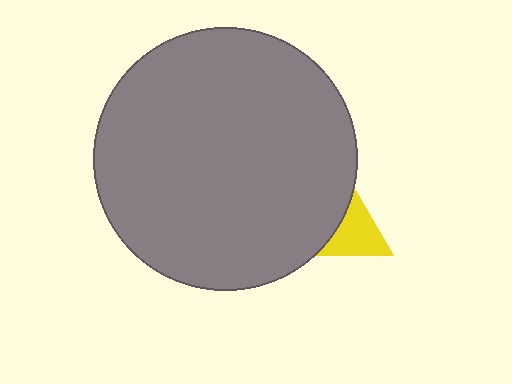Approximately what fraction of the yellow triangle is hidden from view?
Roughly 69% of the yellow triangle is hidden behind the gray circle.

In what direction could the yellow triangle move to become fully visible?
The yellow triangle could move right. That would shift it out from behind the gray circle entirely.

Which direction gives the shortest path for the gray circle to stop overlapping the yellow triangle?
Moving left gives the shortest separation.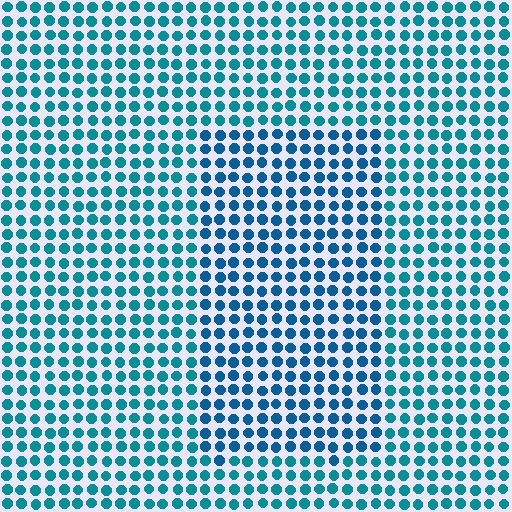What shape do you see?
I see a rectangle.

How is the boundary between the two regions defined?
The boundary is defined purely by a slight shift in hue (about 21 degrees). Spacing, size, and orientation are identical on both sides.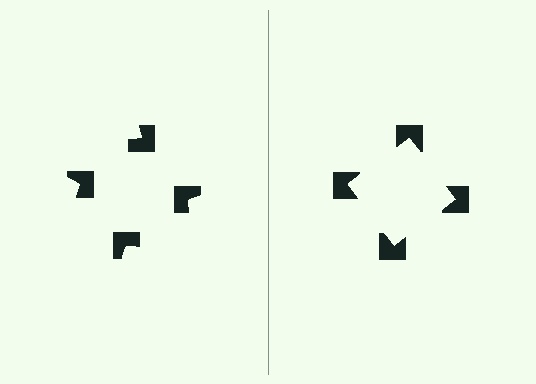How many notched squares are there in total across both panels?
8 — 4 on each side.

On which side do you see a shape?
An illusory square appears on the right side. On the left side the wedge cuts are rotated, so no coherent shape forms.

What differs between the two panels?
The notched squares are positioned identically on both sides; only the wedge orientations differ. On the right they align to a square; on the left they are misaligned.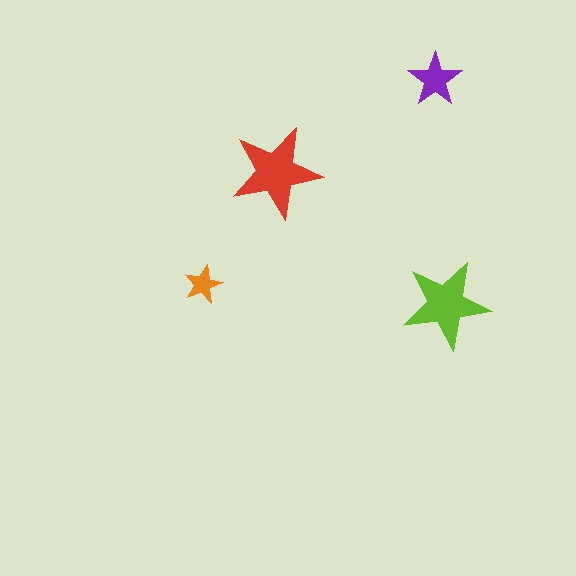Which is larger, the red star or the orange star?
The red one.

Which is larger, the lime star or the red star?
The red one.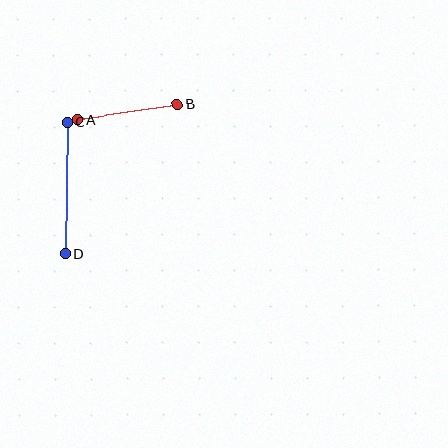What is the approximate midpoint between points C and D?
The midpoint is at approximately (66, 188) pixels.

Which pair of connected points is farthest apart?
Points C and D are farthest apart.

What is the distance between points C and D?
The distance is approximately 132 pixels.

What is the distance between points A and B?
The distance is approximately 101 pixels.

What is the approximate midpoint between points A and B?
The midpoint is at approximately (127, 112) pixels.